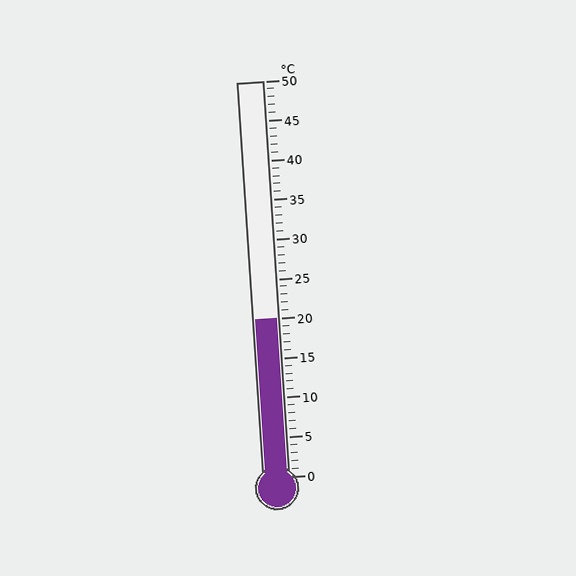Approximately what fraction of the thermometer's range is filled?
The thermometer is filled to approximately 40% of its range.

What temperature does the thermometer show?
The thermometer shows approximately 20°C.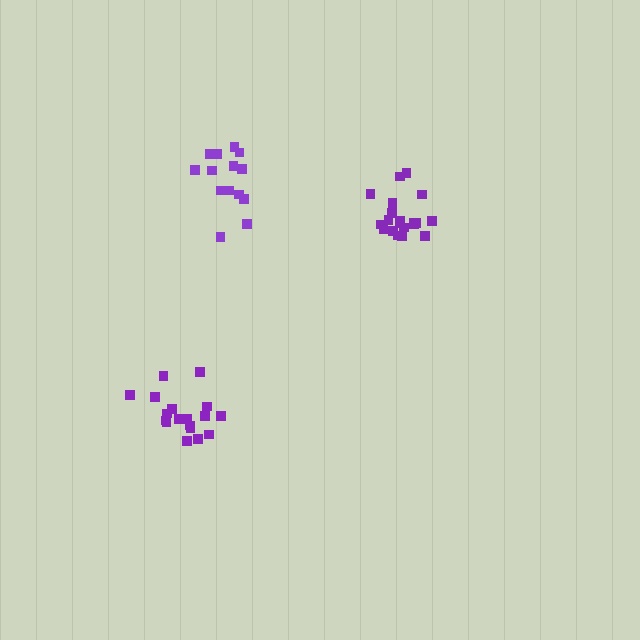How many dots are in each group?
Group 1: 18 dots, Group 2: 20 dots, Group 3: 14 dots (52 total).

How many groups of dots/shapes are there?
There are 3 groups.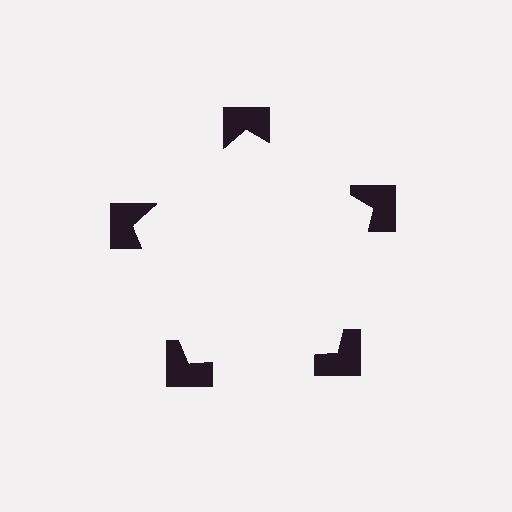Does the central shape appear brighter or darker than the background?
It typically appears slightly brighter than the background, even though no actual brightness change is drawn.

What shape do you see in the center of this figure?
An illusory pentagon — its edges are inferred from the aligned wedge cuts in the notched squares, not physically drawn.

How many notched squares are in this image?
There are 5 — one at each vertex of the illusory pentagon.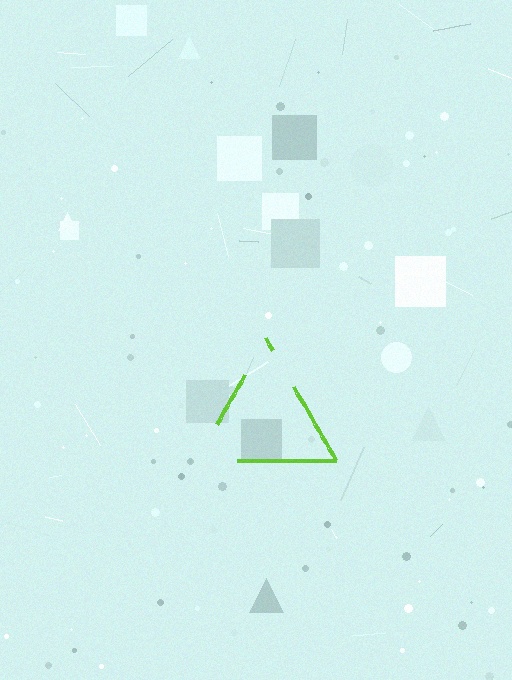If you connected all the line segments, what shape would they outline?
They would outline a triangle.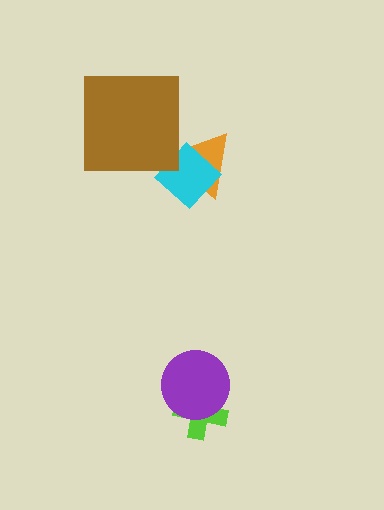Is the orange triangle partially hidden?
Yes, it is partially covered by another shape.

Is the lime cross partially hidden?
Yes, it is partially covered by another shape.